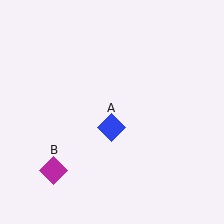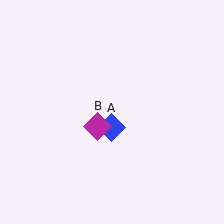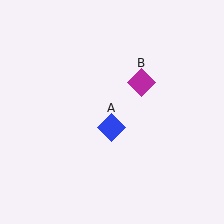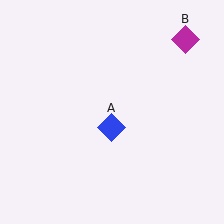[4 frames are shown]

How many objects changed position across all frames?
1 object changed position: magenta diamond (object B).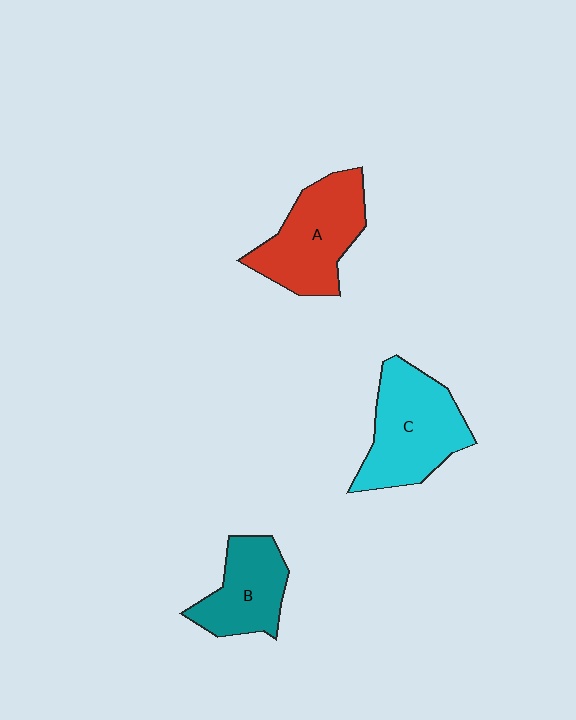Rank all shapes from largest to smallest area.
From largest to smallest: C (cyan), A (red), B (teal).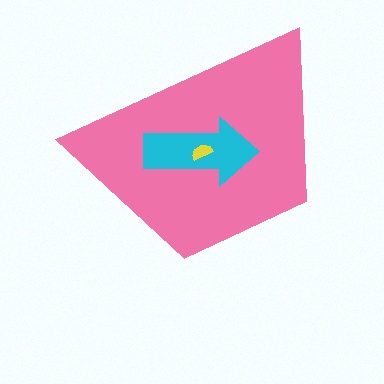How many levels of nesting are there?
3.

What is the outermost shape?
The pink trapezoid.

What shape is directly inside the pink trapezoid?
The cyan arrow.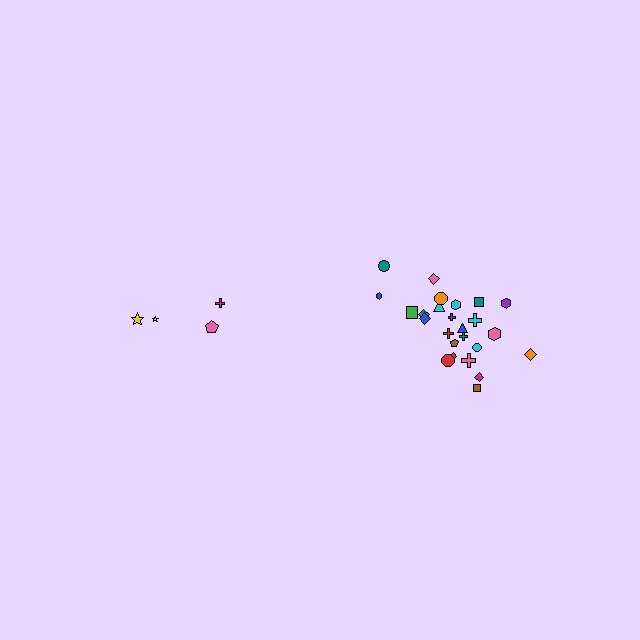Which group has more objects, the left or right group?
The right group.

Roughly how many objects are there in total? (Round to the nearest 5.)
Roughly 30 objects in total.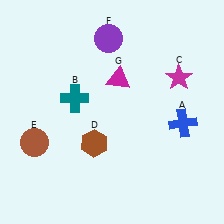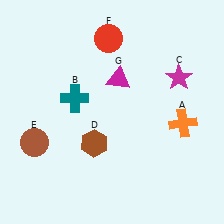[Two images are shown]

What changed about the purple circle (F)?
In Image 1, F is purple. In Image 2, it changed to red.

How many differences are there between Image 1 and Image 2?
There are 2 differences between the two images.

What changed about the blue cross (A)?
In Image 1, A is blue. In Image 2, it changed to orange.